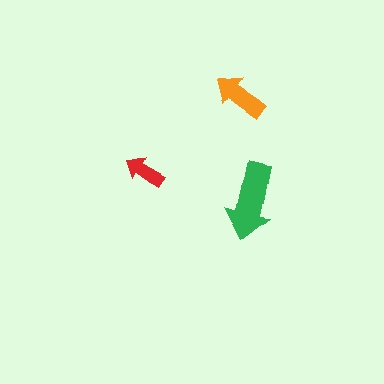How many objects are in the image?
There are 3 objects in the image.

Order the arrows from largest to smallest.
the green one, the orange one, the red one.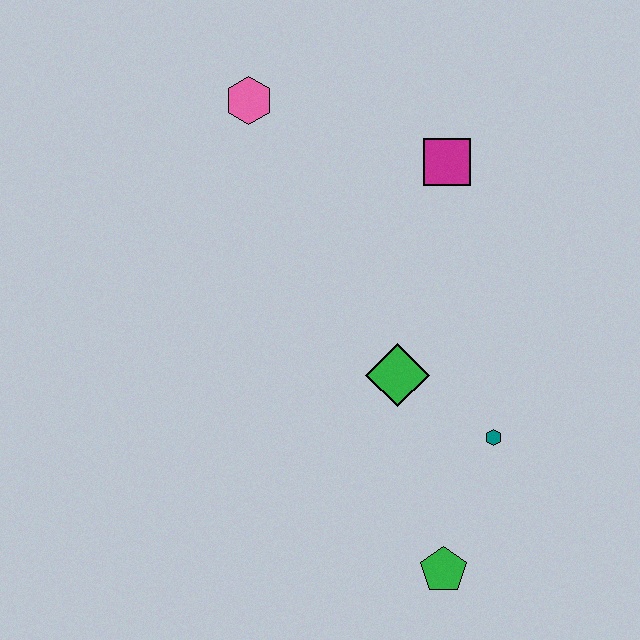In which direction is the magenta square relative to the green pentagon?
The magenta square is above the green pentagon.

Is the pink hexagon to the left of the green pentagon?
Yes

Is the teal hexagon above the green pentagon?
Yes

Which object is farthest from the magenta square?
The green pentagon is farthest from the magenta square.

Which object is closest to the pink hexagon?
The magenta square is closest to the pink hexagon.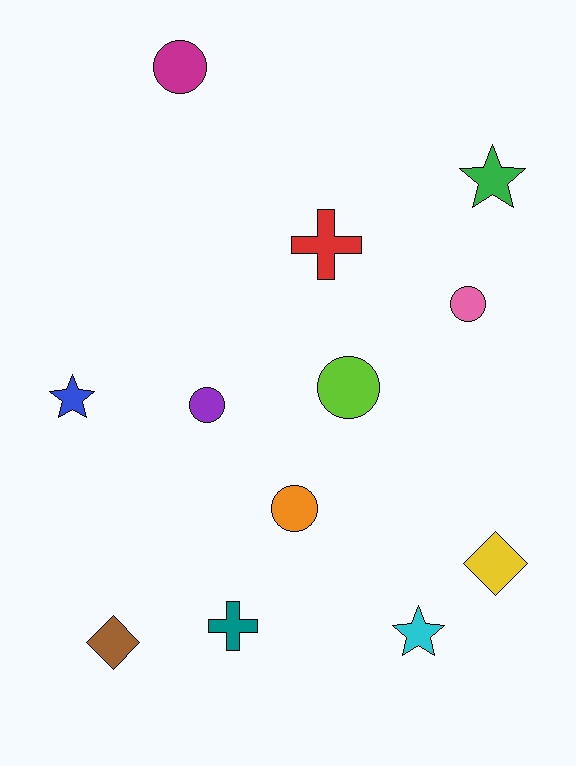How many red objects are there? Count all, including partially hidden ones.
There is 1 red object.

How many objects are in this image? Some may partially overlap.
There are 12 objects.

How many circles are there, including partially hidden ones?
There are 5 circles.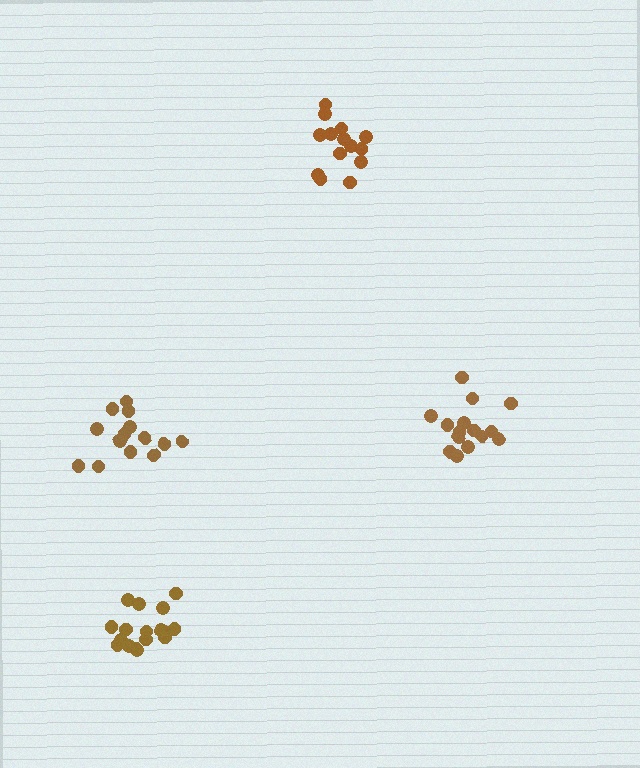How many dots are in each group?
Group 1: 14 dots, Group 2: 17 dots, Group 3: 14 dots, Group 4: 16 dots (61 total).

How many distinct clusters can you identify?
There are 4 distinct clusters.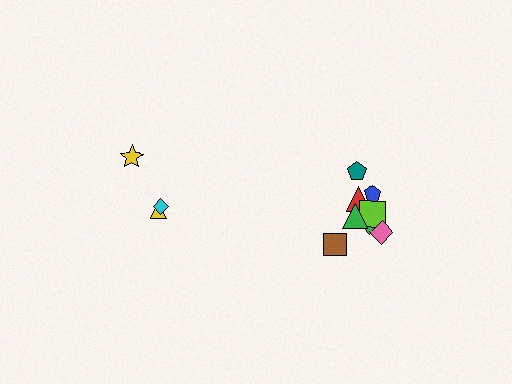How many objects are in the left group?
There are 3 objects.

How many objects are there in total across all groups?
There are 11 objects.